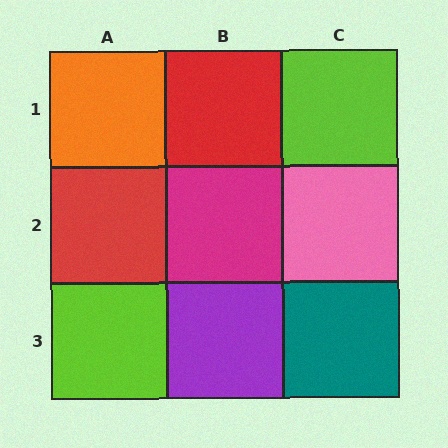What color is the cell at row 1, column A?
Orange.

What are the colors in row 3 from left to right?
Lime, purple, teal.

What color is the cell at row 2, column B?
Magenta.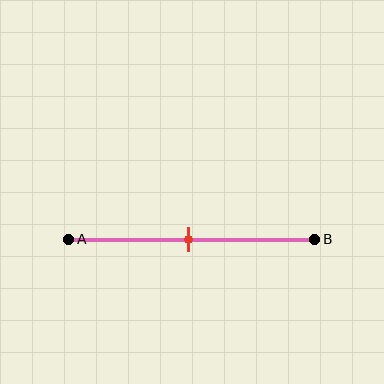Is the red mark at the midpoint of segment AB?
Yes, the mark is approximately at the midpoint.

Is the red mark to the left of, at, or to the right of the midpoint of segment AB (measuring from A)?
The red mark is approximately at the midpoint of segment AB.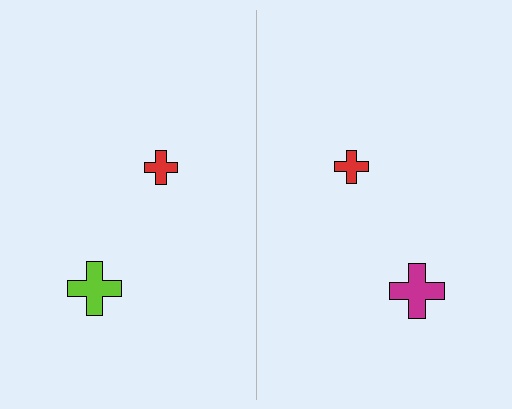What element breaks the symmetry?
The magenta cross on the right side breaks the symmetry — its mirror counterpart is lime.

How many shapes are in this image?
There are 4 shapes in this image.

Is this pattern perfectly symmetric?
No, the pattern is not perfectly symmetric. The magenta cross on the right side breaks the symmetry — its mirror counterpart is lime.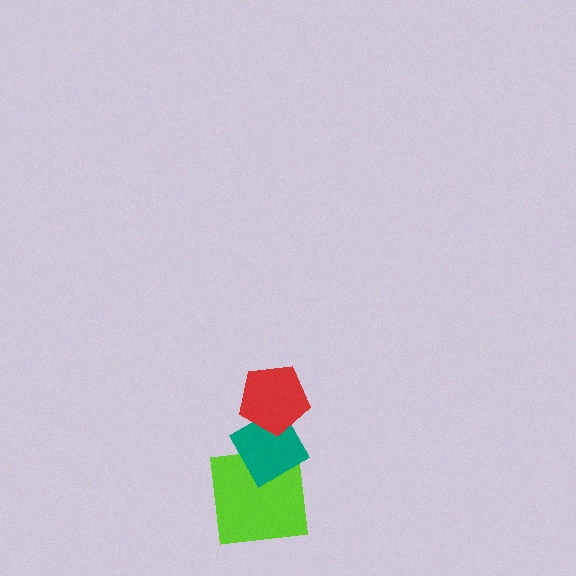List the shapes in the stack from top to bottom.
From top to bottom: the red pentagon, the teal diamond, the lime square.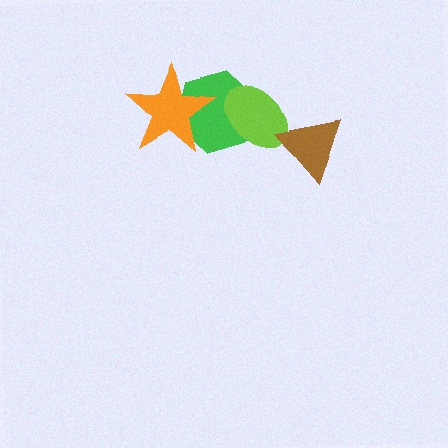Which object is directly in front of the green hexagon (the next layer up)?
The lime ellipse is directly in front of the green hexagon.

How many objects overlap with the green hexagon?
2 objects overlap with the green hexagon.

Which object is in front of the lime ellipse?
The brown triangle is in front of the lime ellipse.